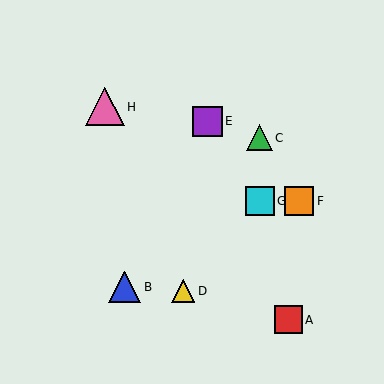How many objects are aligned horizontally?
2 objects (F, G) are aligned horizontally.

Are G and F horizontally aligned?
Yes, both are at y≈201.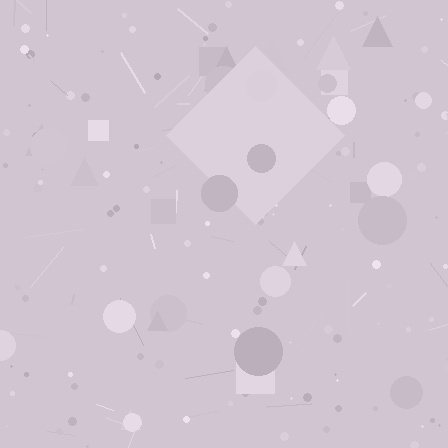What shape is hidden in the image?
A diamond is hidden in the image.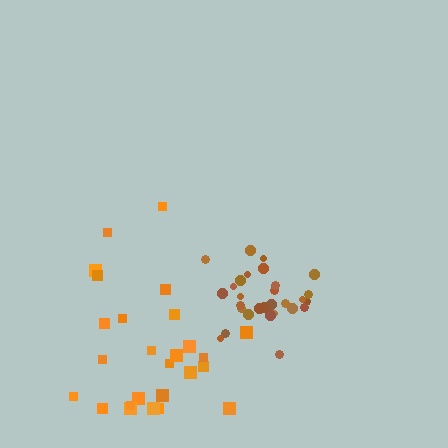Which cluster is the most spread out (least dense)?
Orange.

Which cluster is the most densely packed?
Brown.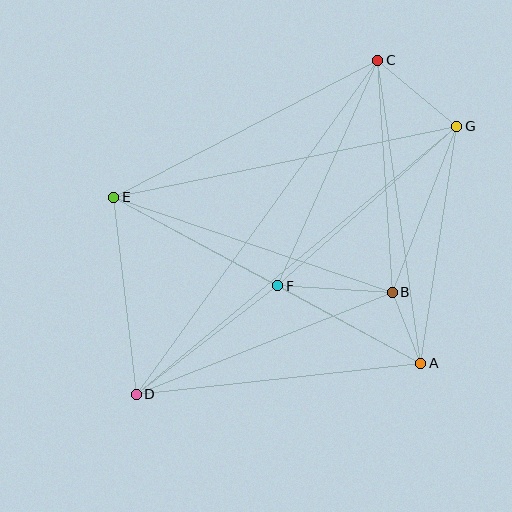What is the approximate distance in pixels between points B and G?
The distance between B and G is approximately 178 pixels.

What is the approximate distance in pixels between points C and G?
The distance between C and G is approximately 103 pixels.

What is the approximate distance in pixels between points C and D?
The distance between C and D is approximately 412 pixels.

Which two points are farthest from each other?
Points D and G are farthest from each other.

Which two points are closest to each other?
Points A and B are closest to each other.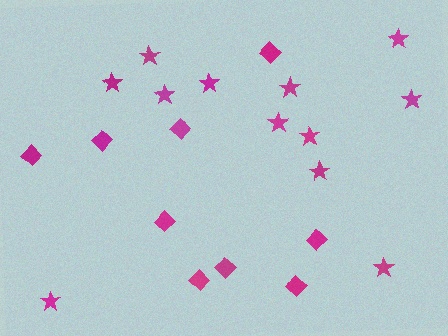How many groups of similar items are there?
There are 2 groups: one group of stars (12) and one group of diamonds (9).